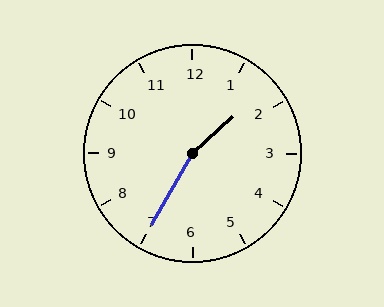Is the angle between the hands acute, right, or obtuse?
It is obtuse.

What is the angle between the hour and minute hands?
Approximately 162 degrees.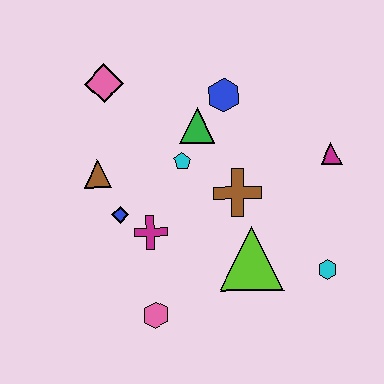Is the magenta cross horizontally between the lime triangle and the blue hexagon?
No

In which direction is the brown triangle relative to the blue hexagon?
The brown triangle is to the left of the blue hexagon.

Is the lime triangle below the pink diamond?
Yes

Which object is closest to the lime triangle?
The brown cross is closest to the lime triangle.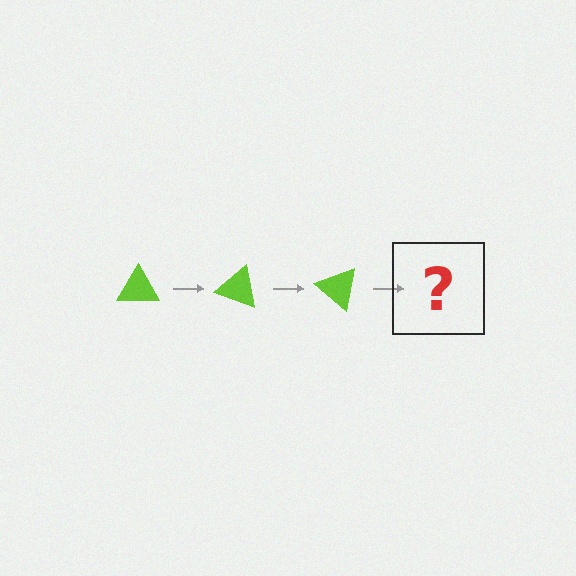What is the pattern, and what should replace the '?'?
The pattern is that the triangle rotates 20 degrees each step. The '?' should be a lime triangle rotated 60 degrees.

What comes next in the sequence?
The next element should be a lime triangle rotated 60 degrees.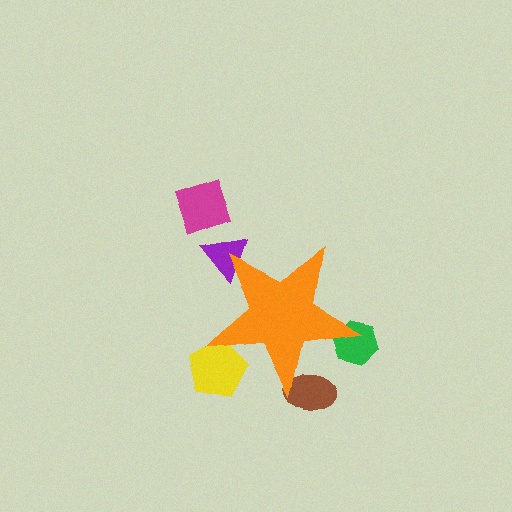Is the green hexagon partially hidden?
Yes, the green hexagon is partially hidden behind the orange star.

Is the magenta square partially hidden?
No, the magenta square is fully visible.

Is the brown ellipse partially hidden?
Yes, the brown ellipse is partially hidden behind the orange star.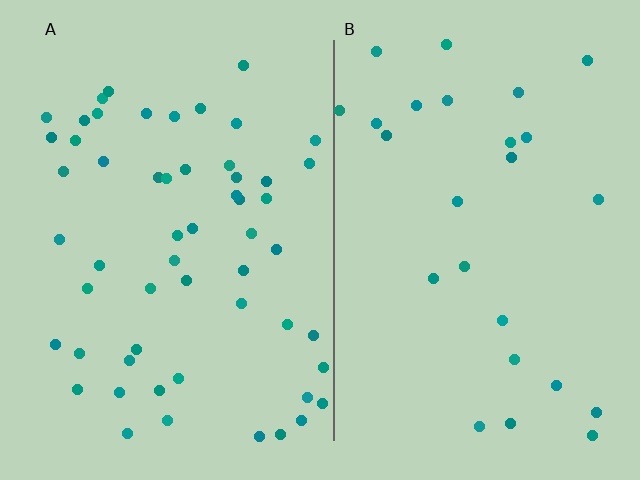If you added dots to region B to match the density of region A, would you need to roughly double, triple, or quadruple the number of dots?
Approximately double.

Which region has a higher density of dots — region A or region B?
A (the left).